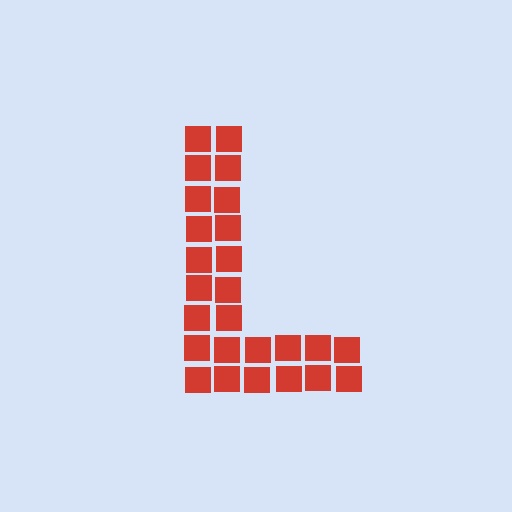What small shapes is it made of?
It is made of small squares.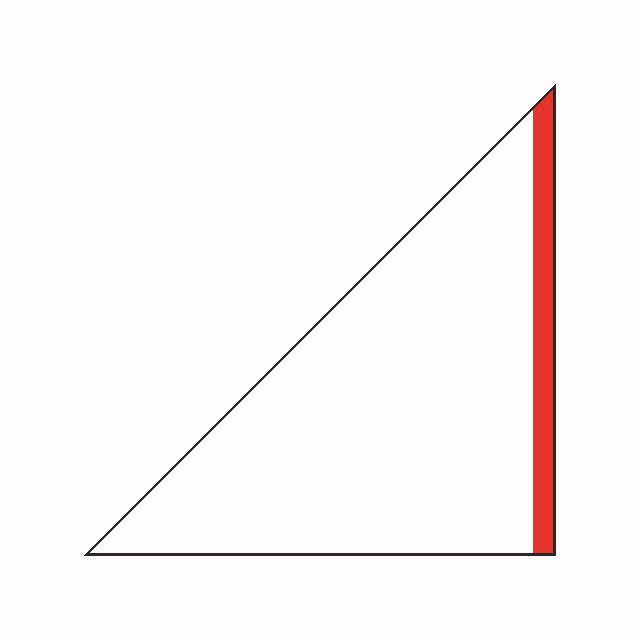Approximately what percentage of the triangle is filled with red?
Approximately 10%.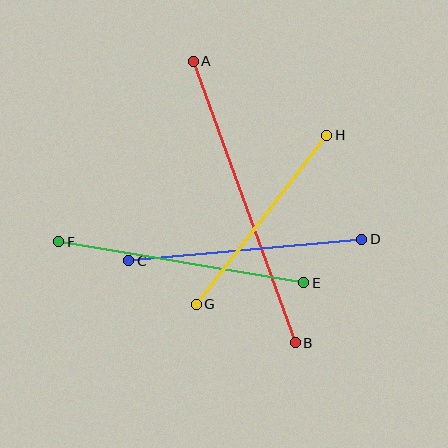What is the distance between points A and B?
The distance is approximately 299 pixels.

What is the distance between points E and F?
The distance is approximately 248 pixels.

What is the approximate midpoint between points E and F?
The midpoint is at approximately (181, 262) pixels.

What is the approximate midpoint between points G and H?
The midpoint is at approximately (262, 220) pixels.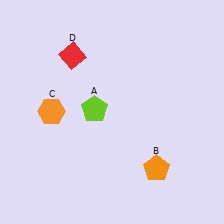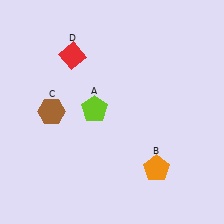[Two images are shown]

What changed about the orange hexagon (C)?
In Image 1, C is orange. In Image 2, it changed to brown.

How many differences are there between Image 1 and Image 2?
There is 1 difference between the two images.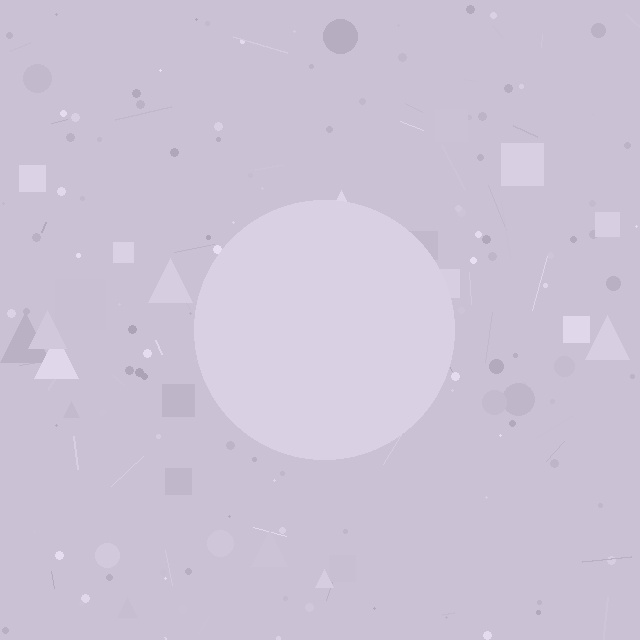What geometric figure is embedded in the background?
A circle is embedded in the background.